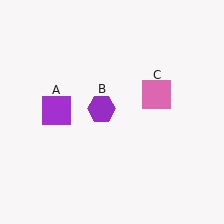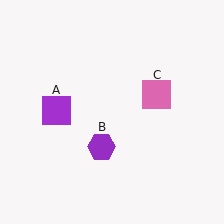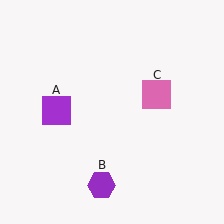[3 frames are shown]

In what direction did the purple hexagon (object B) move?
The purple hexagon (object B) moved down.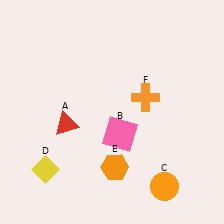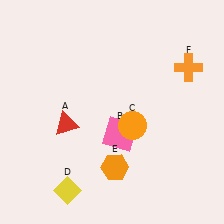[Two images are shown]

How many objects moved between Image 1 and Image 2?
3 objects moved between the two images.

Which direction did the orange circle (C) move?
The orange circle (C) moved up.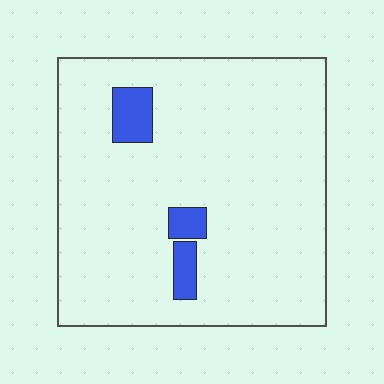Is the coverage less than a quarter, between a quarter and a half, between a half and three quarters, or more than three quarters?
Less than a quarter.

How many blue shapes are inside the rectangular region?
3.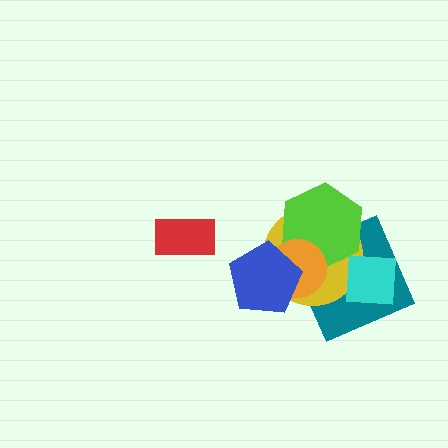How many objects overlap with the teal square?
4 objects overlap with the teal square.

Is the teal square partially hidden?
Yes, it is partially covered by another shape.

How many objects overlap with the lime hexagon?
3 objects overlap with the lime hexagon.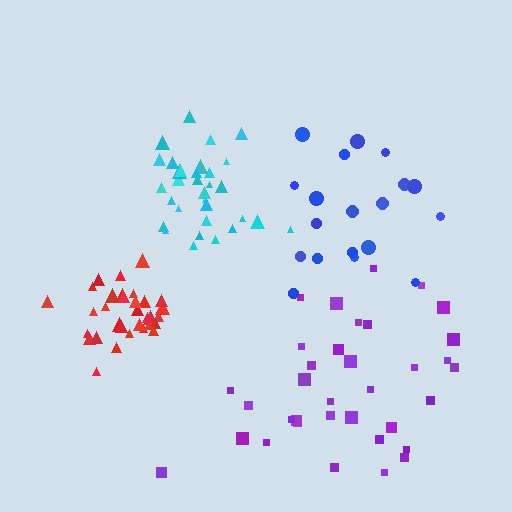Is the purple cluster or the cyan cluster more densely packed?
Cyan.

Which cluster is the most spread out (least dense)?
Blue.